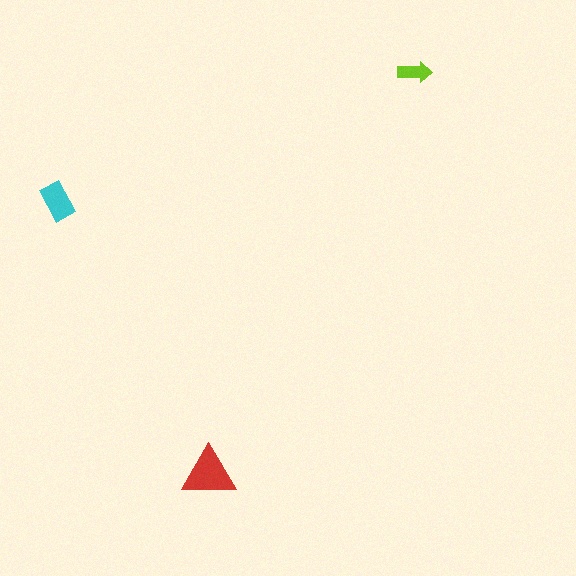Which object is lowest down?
The red triangle is bottommost.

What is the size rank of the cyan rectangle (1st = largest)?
2nd.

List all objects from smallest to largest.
The lime arrow, the cyan rectangle, the red triangle.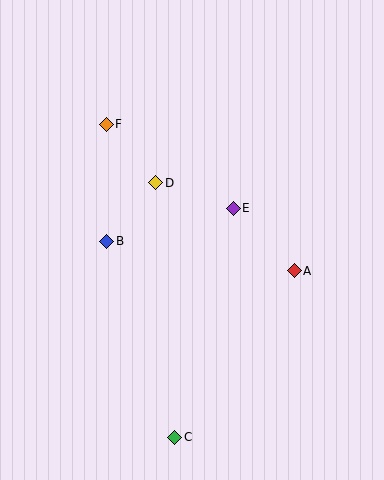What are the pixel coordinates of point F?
Point F is at (106, 124).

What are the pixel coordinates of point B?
Point B is at (107, 241).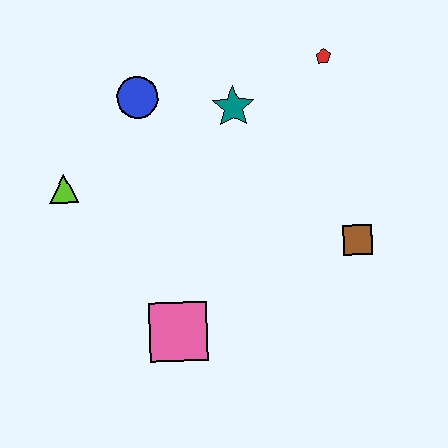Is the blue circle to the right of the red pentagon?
No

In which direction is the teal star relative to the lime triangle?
The teal star is to the right of the lime triangle.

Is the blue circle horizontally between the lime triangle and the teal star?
Yes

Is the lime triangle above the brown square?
Yes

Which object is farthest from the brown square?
The lime triangle is farthest from the brown square.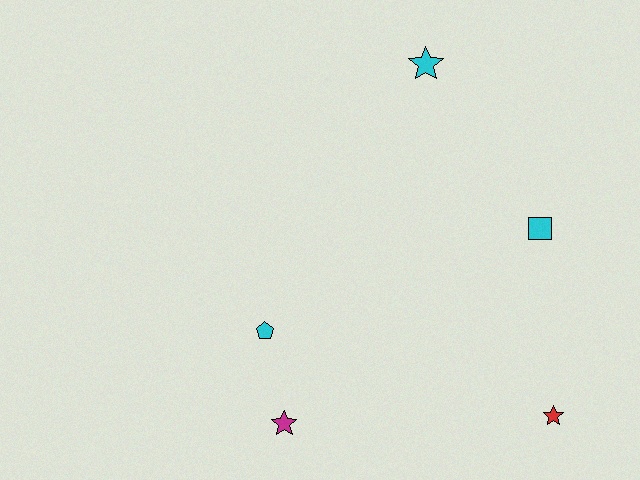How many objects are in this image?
There are 5 objects.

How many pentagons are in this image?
There is 1 pentagon.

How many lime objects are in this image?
There are no lime objects.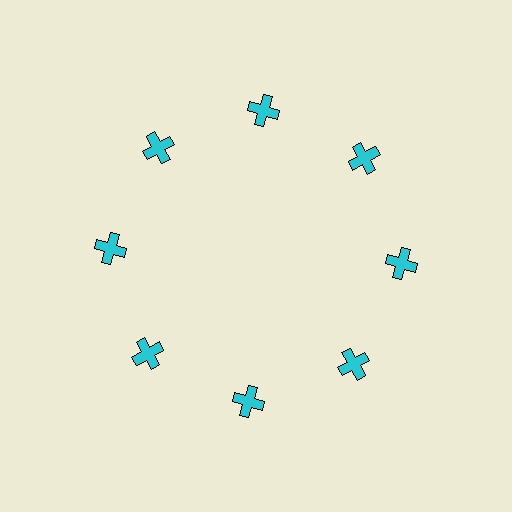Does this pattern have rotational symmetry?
Yes, this pattern has 8-fold rotational symmetry. It looks the same after rotating 45 degrees around the center.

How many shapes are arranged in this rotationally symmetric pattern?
There are 8 shapes, arranged in 8 groups of 1.